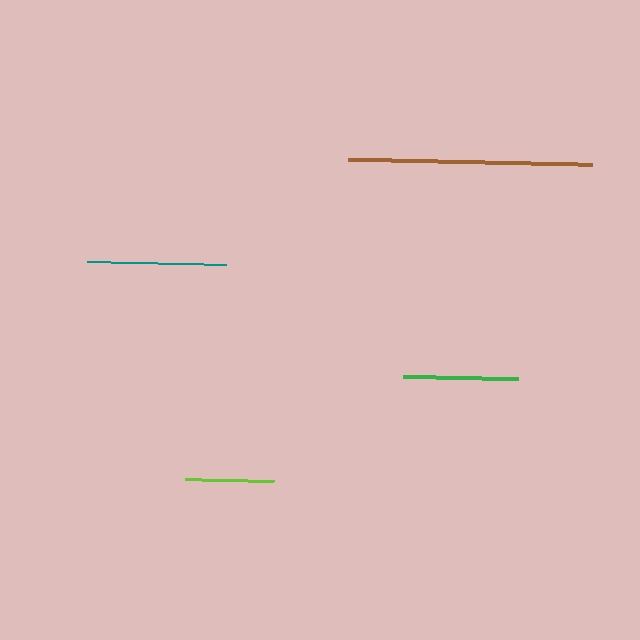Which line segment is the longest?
The brown line is the longest at approximately 243 pixels.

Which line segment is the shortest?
The lime line is the shortest at approximately 88 pixels.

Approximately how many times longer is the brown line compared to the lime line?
The brown line is approximately 2.8 times the length of the lime line.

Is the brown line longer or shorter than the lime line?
The brown line is longer than the lime line.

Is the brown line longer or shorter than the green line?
The brown line is longer than the green line.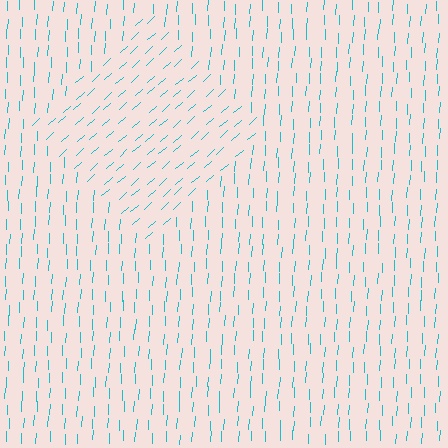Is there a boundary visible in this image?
Yes, there is a texture boundary formed by a change in line orientation.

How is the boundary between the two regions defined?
The boundary is defined purely by a change in line orientation (approximately 45 degrees difference). All lines are the same color and thickness.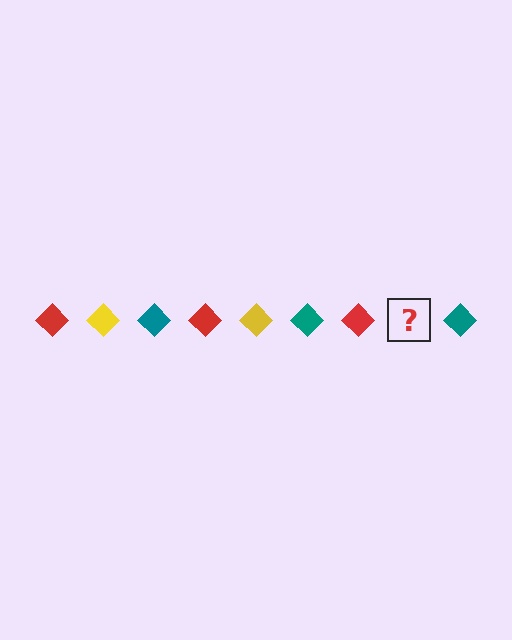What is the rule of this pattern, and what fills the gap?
The rule is that the pattern cycles through red, yellow, teal diamonds. The gap should be filled with a yellow diamond.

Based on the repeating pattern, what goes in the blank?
The blank should be a yellow diamond.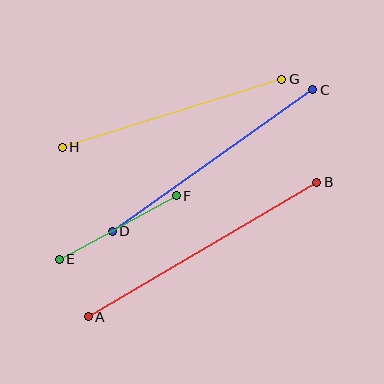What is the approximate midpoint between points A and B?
The midpoint is at approximately (202, 249) pixels.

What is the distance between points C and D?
The distance is approximately 245 pixels.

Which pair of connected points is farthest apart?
Points A and B are farthest apart.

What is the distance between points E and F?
The distance is approximately 133 pixels.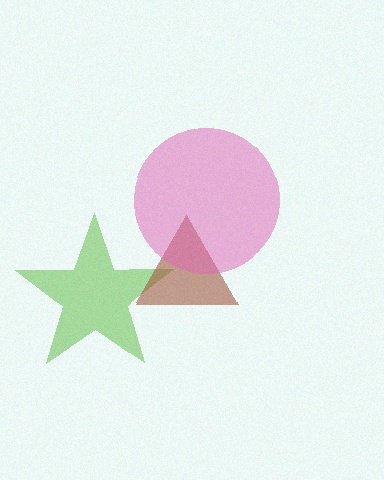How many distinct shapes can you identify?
There are 3 distinct shapes: a lime star, a brown triangle, a pink circle.